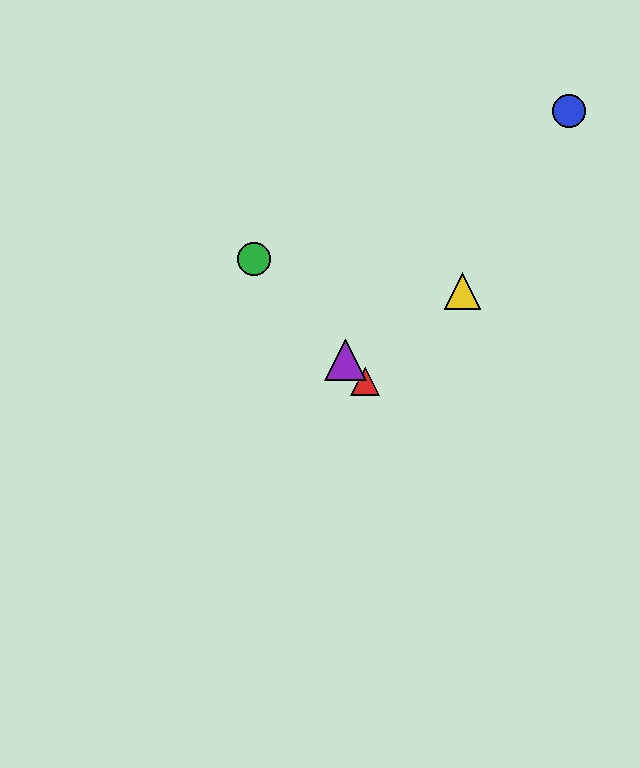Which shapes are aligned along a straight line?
The red triangle, the green circle, the purple triangle are aligned along a straight line.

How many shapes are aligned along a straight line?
3 shapes (the red triangle, the green circle, the purple triangle) are aligned along a straight line.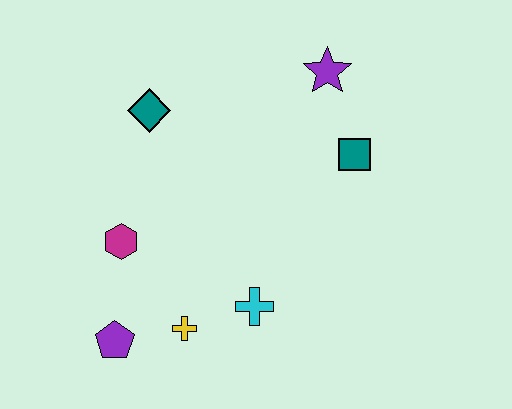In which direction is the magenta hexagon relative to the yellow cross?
The magenta hexagon is above the yellow cross.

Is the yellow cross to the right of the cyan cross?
No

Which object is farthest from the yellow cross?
The purple star is farthest from the yellow cross.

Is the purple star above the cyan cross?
Yes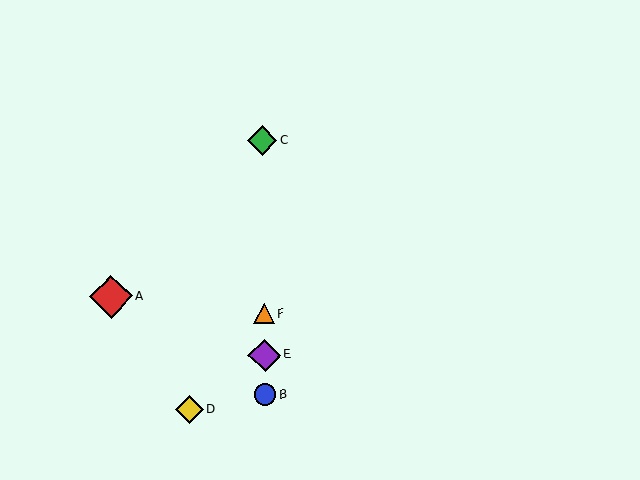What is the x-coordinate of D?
Object D is at x≈189.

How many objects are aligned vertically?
4 objects (B, C, E, F) are aligned vertically.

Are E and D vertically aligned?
No, E is at x≈265 and D is at x≈189.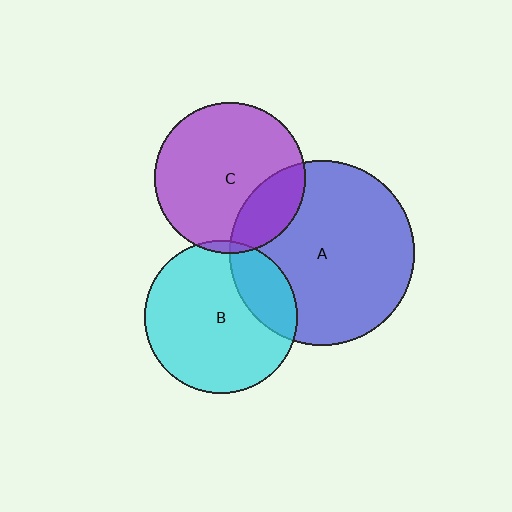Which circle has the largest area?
Circle A (blue).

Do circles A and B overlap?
Yes.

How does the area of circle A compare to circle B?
Approximately 1.5 times.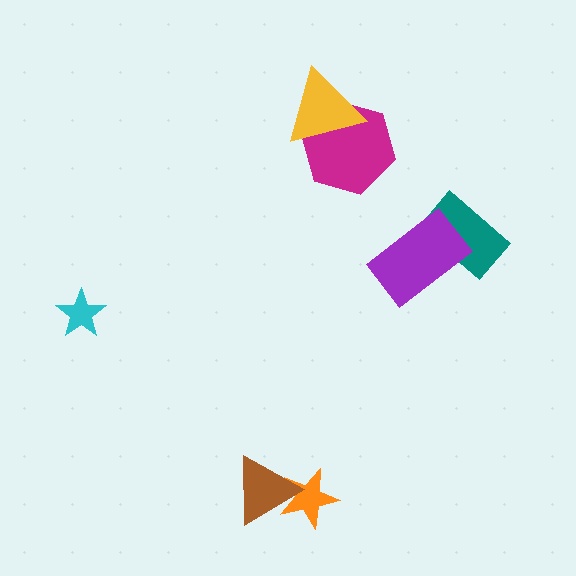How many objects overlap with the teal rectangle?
1 object overlaps with the teal rectangle.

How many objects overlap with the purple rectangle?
1 object overlaps with the purple rectangle.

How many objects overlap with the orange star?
1 object overlaps with the orange star.